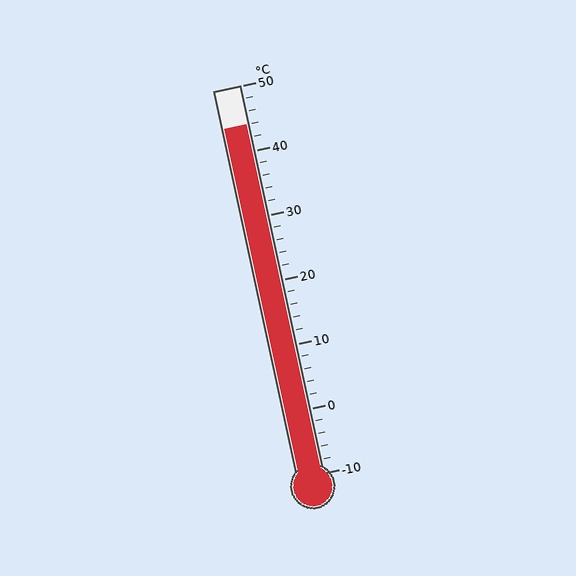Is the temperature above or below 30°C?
The temperature is above 30°C.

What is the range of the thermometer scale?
The thermometer scale ranges from -10°C to 50°C.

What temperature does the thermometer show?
The thermometer shows approximately 44°C.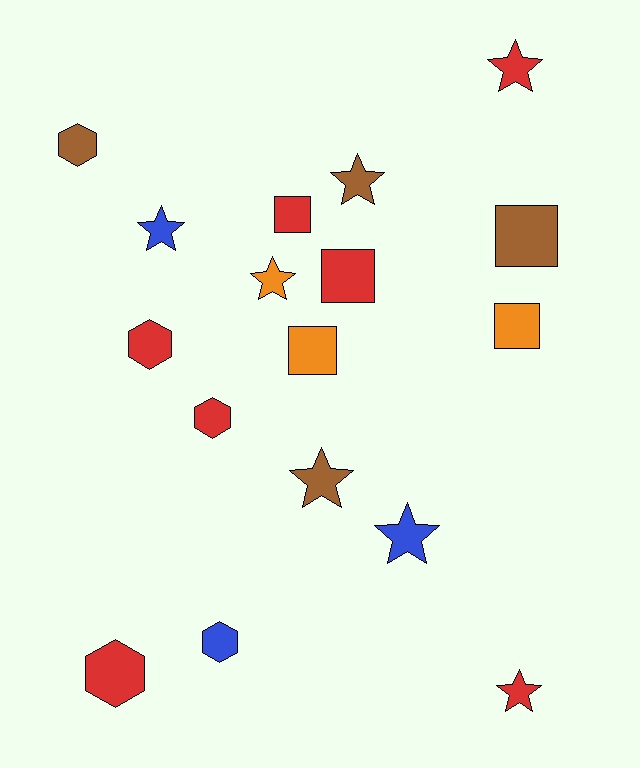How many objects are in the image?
There are 17 objects.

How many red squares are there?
There are 2 red squares.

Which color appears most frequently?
Red, with 7 objects.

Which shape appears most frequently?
Star, with 7 objects.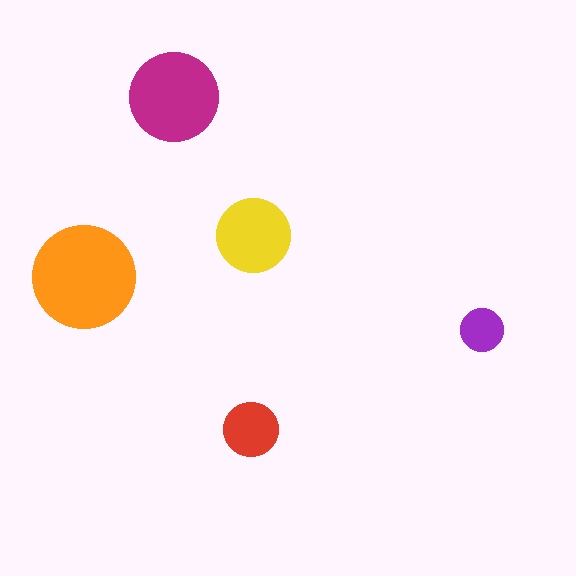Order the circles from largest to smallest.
the orange one, the magenta one, the yellow one, the red one, the purple one.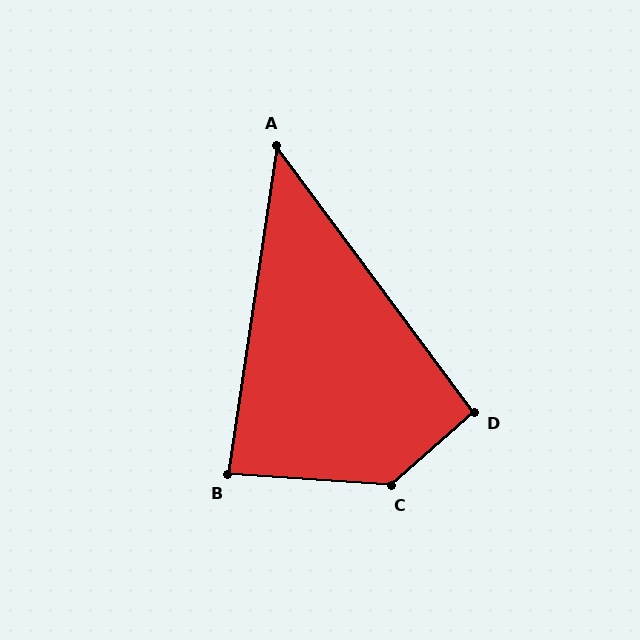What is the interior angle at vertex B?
Approximately 85 degrees (approximately right).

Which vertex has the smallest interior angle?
A, at approximately 45 degrees.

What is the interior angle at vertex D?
Approximately 95 degrees (approximately right).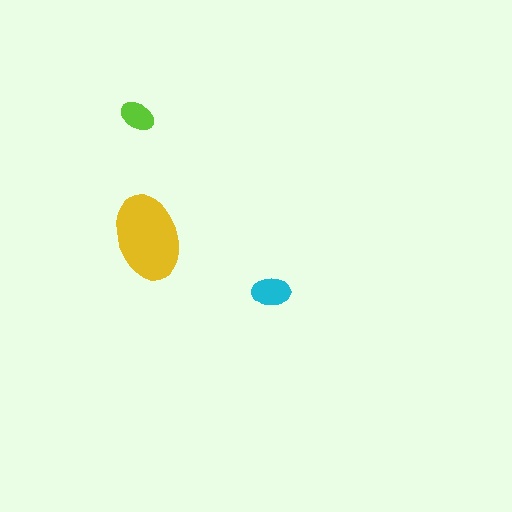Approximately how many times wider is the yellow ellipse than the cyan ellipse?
About 2 times wider.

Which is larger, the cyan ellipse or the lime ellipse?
The cyan one.